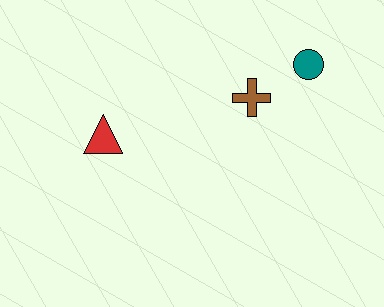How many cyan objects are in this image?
There are no cyan objects.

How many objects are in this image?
There are 3 objects.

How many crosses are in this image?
There is 1 cross.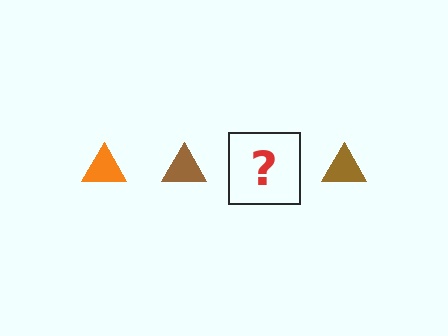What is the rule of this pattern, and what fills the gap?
The rule is that the pattern cycles through orange, brown triangles. The gap should be filled with an orange triangle.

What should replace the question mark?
The question mark should be replaced with an orange triangle.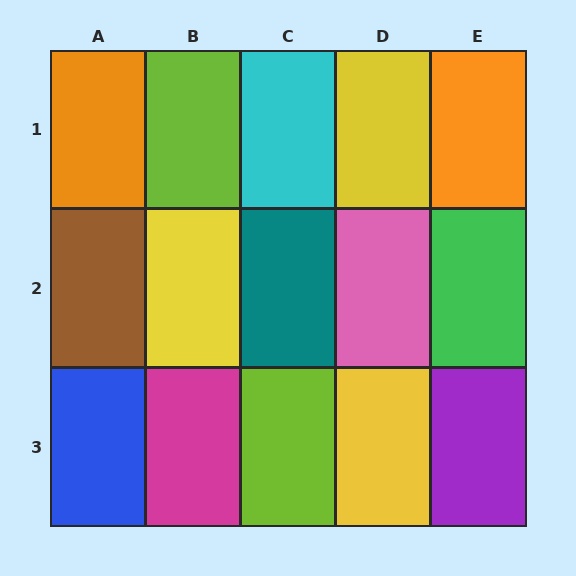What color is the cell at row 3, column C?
Lime.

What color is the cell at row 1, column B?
Lime.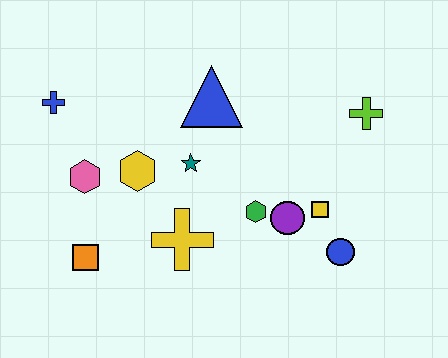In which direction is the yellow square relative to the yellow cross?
The yellow square is to the right of the yellow cross.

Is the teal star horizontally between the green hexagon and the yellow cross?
Yes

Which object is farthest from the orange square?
The lime cross is farthest from the orange square.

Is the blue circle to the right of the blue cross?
Yes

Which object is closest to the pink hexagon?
The yellow hexagon is closest to the pink hexagon.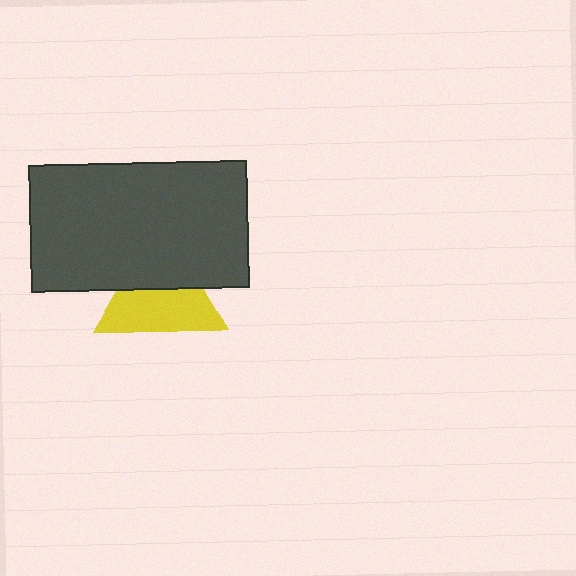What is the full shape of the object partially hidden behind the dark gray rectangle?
The partially hidden object is a yellow triangle.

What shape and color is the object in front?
The object in front is a dark gray rectangle.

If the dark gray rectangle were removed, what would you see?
You would see the complete yellow triangle.